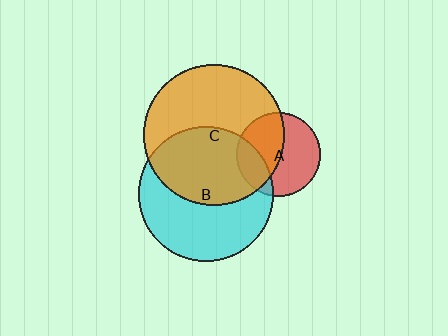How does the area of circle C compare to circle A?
Approximately 2.8 times.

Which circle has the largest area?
Circle C (orange).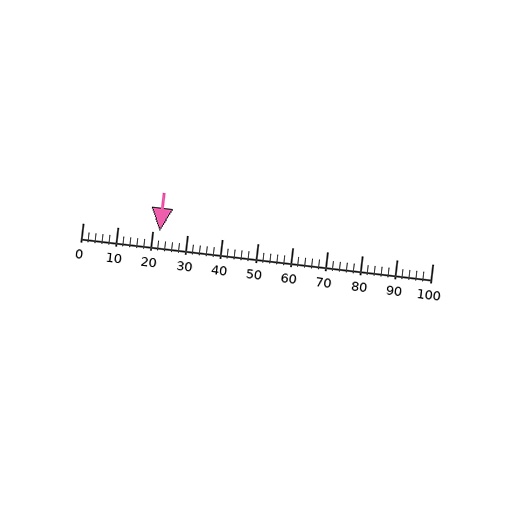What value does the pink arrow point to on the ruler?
The pink arrow points to approximately 22.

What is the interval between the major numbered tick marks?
The major tick marks are spaced 10 units apart.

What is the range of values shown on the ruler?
The ruler shows values from 0 to 100.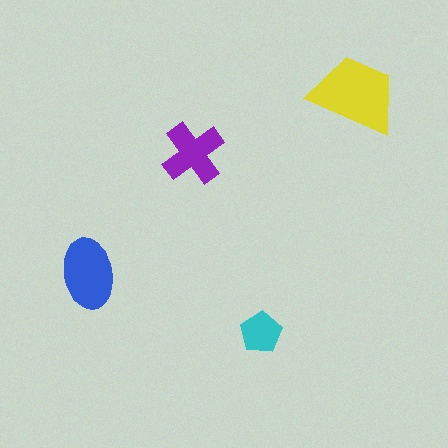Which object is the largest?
The yellow trapezoid.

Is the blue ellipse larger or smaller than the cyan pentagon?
Larger.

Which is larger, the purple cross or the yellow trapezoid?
The yellow trapezoid.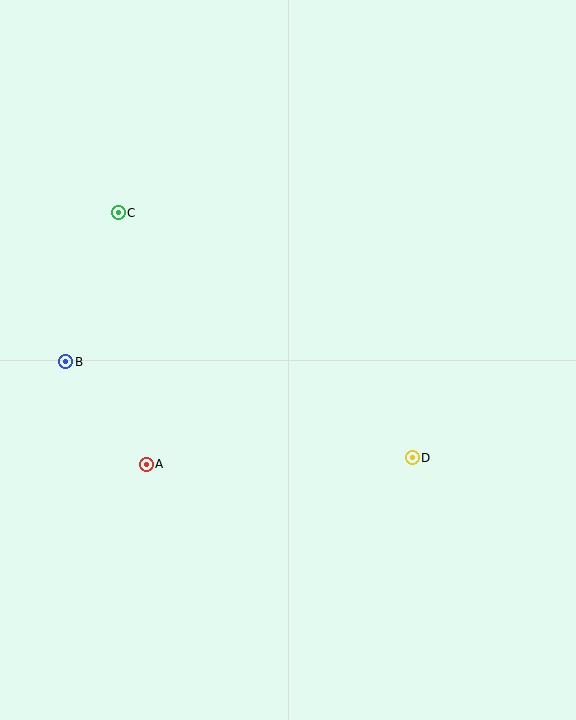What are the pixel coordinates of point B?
Point B is at (66, 362).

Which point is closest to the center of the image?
Point D at (412, 458) is closest to the center.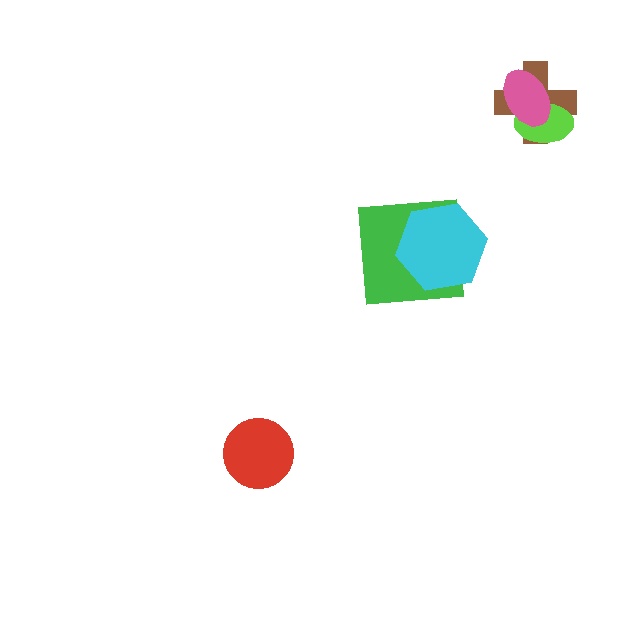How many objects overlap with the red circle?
0 objects overlap with the red circle.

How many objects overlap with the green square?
1 object overlaps with the green square.